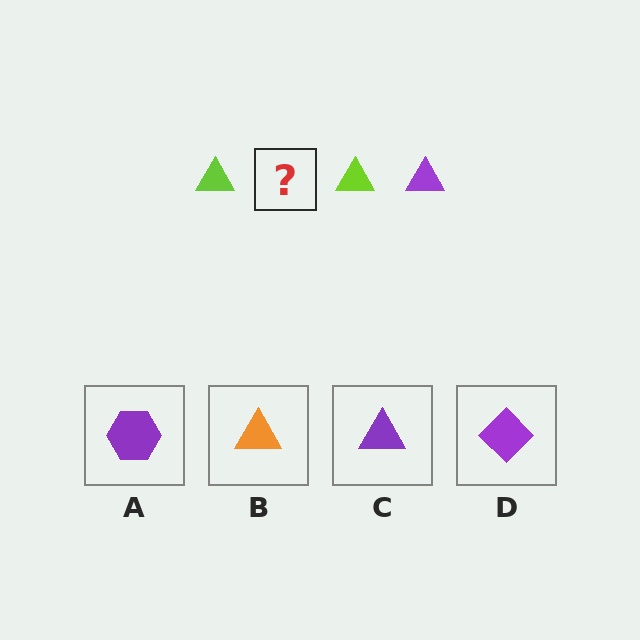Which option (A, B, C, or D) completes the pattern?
C.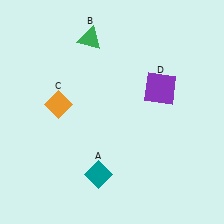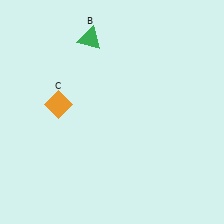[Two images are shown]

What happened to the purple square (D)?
The purple square (D) was removed in Image 2. It was in the top-right area of Image 1.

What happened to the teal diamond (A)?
The teal diamond (A) was removed in Image 2. It was in the bottom-left area of Image 1.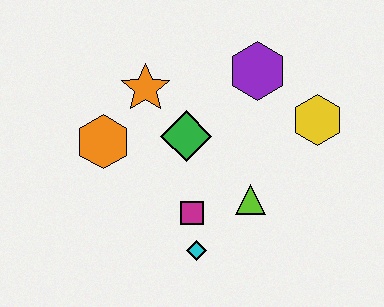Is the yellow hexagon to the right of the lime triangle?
Yes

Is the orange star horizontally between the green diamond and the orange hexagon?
Yes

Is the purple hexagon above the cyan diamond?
Yes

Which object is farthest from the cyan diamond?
The purple hexagon is farthest from the cyan diamond.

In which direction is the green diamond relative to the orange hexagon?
The green diamond is to the right of the orange hexagon.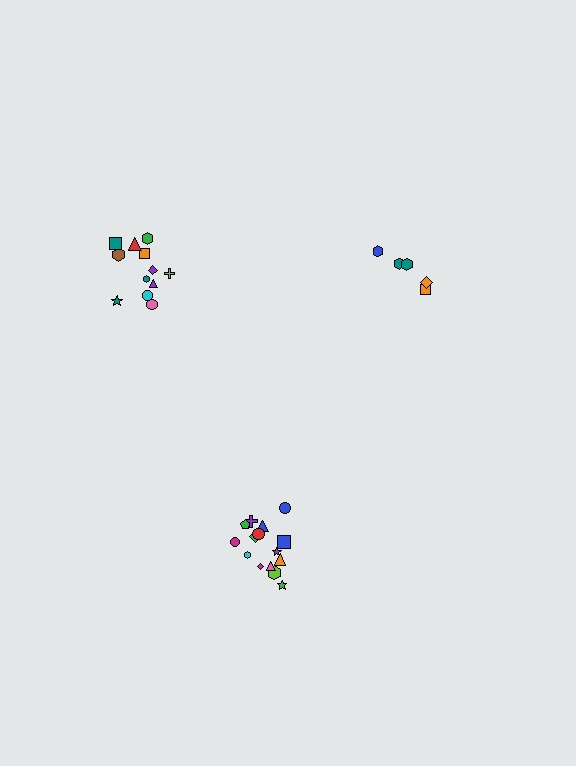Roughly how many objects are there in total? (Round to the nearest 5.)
Roughly 30 objects in total.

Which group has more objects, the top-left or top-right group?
The top-left group.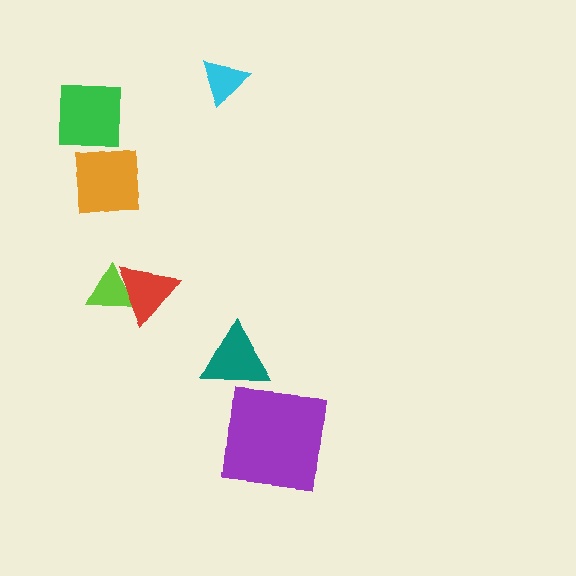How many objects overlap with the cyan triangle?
0 objects overlap with the cyan triangle.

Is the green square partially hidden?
No, no other shape covers it.